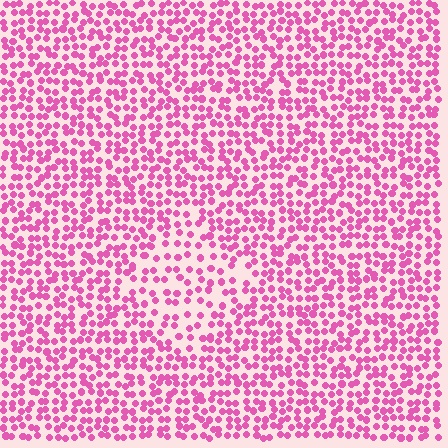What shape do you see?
I see a diamond.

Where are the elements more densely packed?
The elements are more densely packed outside the diamond boundary.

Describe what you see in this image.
The image contains small pink elements arranged at two different densities. A diamond-shaped region is visible where the elements are less densely packed than the surrounding area.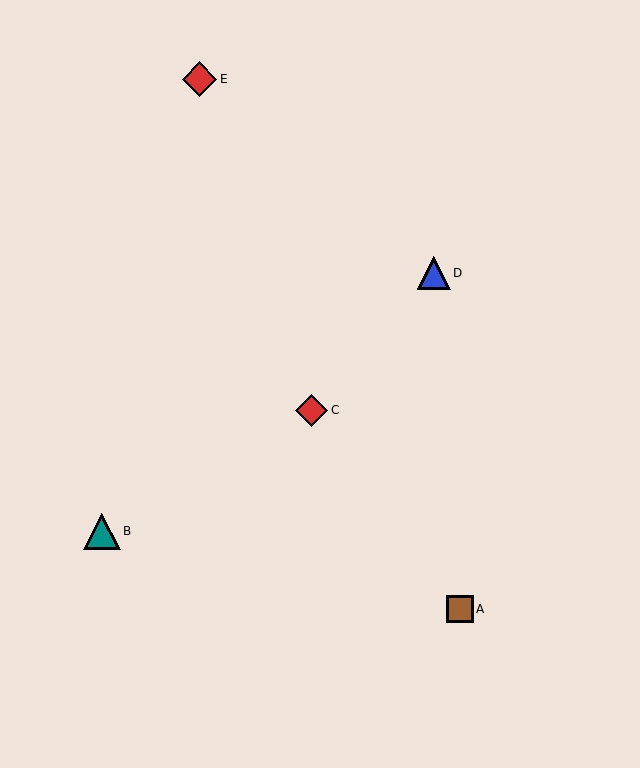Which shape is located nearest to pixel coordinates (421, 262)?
The blue triangle (labeled D) at (434, 273) is nearest to that location.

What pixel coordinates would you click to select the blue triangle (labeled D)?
Click at (434, 273) to select the blue triangle D.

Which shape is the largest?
The teal triangle (labeled B) is the largest.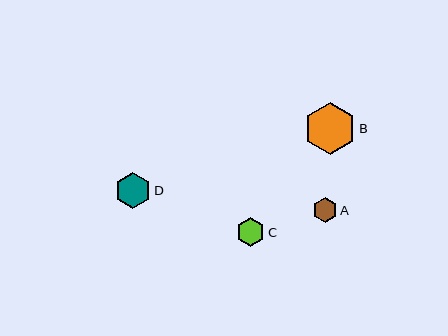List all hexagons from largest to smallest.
From largest to smallest: B, D, C, A.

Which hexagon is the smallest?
Hexagon A is the smallest with a size of approximately 25 pixels.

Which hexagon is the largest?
Hexagon B is the largest with a size of approximately 52 pixels.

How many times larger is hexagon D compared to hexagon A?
Hexagon D is approximately 1.5 times the size of hexagon A.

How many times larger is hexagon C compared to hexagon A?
Hexagon C is approximately 1.2 times the size of hexagon A.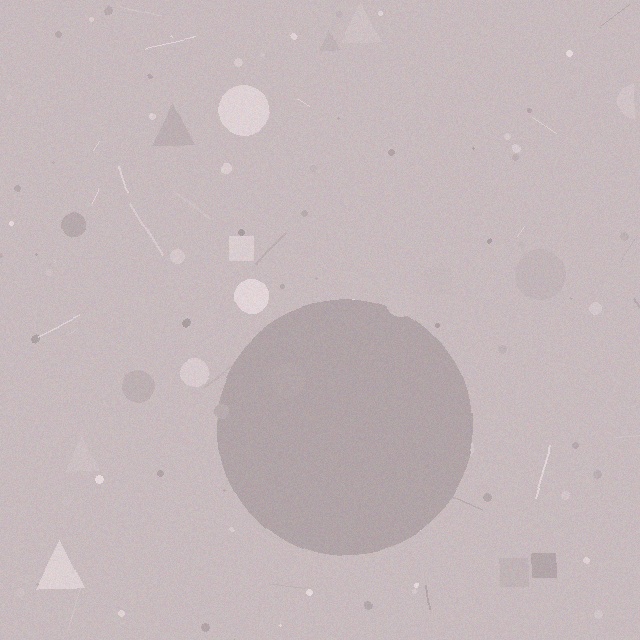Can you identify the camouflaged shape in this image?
The camouflaged shape is a circle.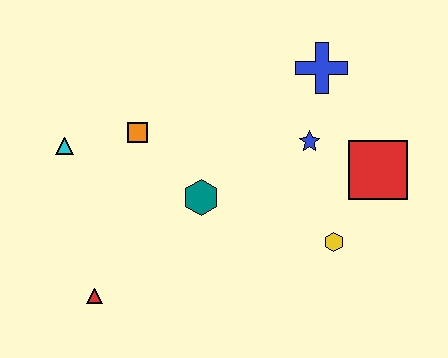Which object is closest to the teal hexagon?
The orange square is closest to the teal hexagon.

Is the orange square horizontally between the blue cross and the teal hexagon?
No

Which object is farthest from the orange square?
The red square is farthest from the orange square.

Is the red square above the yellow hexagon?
Yes